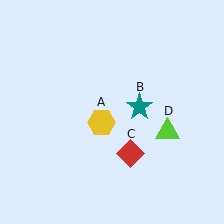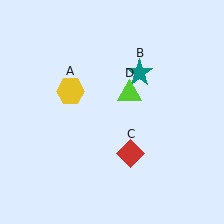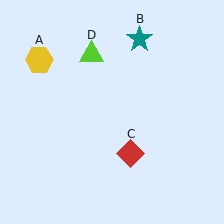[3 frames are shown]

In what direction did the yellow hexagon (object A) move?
The yellow hexagon (object A) moved up and to the left.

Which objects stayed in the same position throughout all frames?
Red diamond (object C) remained stationary.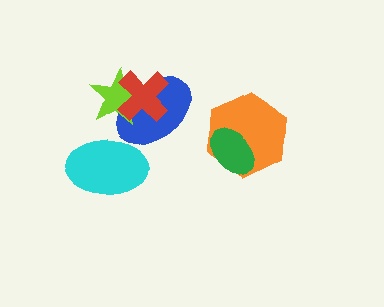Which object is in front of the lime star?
The red cross is in front of the lime star.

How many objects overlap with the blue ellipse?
3 objects overlap with the blue ellipse.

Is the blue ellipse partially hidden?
Yes, it is partially covered by another shape.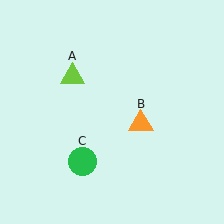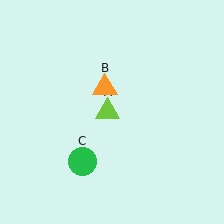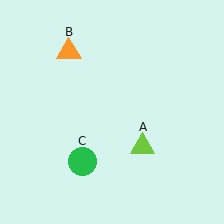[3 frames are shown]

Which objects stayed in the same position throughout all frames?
Green circle (object C) remained stationary.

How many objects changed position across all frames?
2 objects changed position: lime triangle (object A), orange triangle (object B).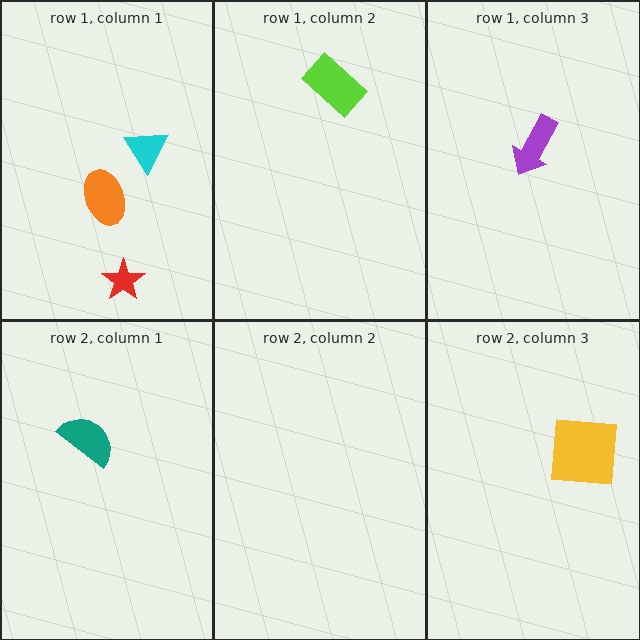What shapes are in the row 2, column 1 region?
The teal semicircle.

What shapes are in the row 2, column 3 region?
The yellow square.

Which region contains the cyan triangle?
The row 1, column 1 region.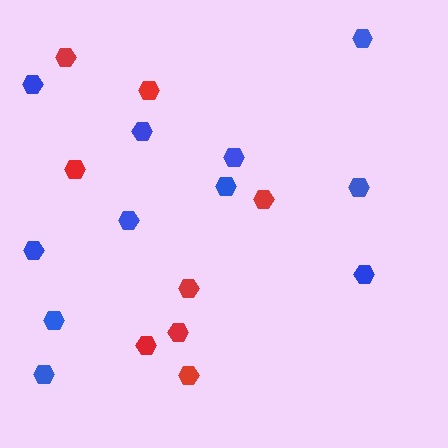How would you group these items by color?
There are 2 groups: one group of blue hexagons (11) and one group of red hexagons (8).